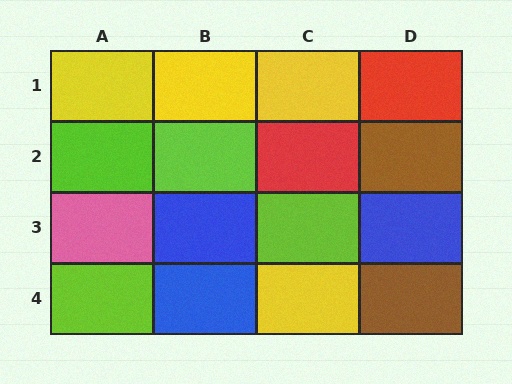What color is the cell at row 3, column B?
Blue.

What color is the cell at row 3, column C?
Lime.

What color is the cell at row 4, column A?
Lime.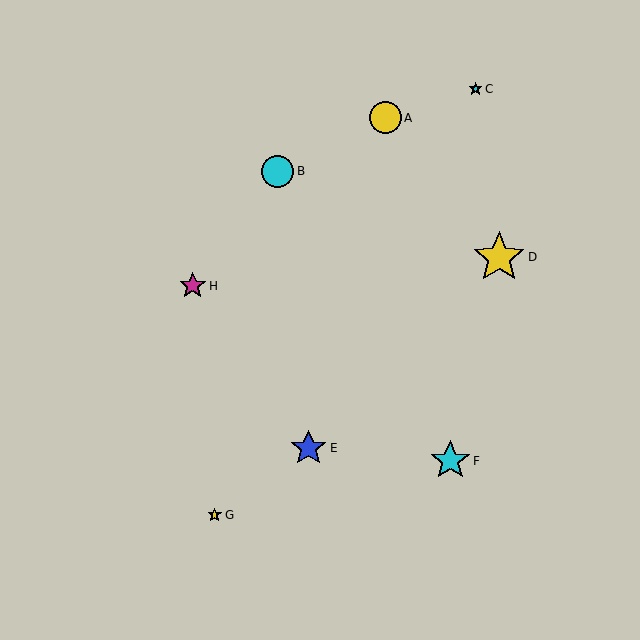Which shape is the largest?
The yellow star (labeled D) is the largest.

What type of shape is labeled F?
Shape F is a cyan star.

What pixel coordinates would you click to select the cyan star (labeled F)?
Click at (450, 461) to select the cyan star F.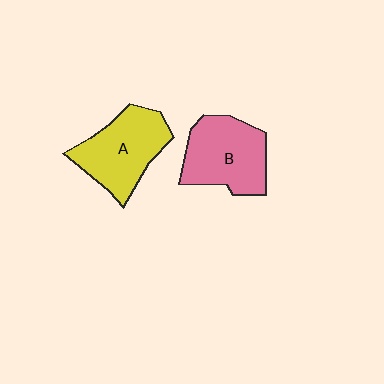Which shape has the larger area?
Shape A (yellow).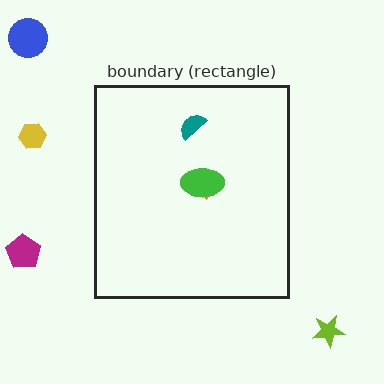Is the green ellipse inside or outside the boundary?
Inside.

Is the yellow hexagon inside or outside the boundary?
Outside.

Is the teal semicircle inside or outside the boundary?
Inside.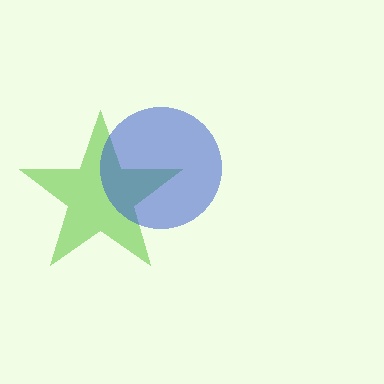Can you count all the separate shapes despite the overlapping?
Yes, there are 2 separate shapes.